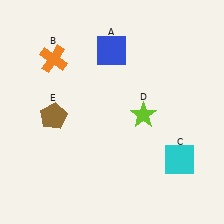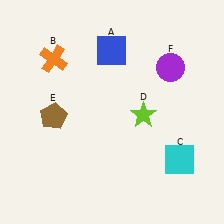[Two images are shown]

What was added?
A purple circle (F) was added in Image 2.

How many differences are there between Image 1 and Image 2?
There is 1 difference between the two images.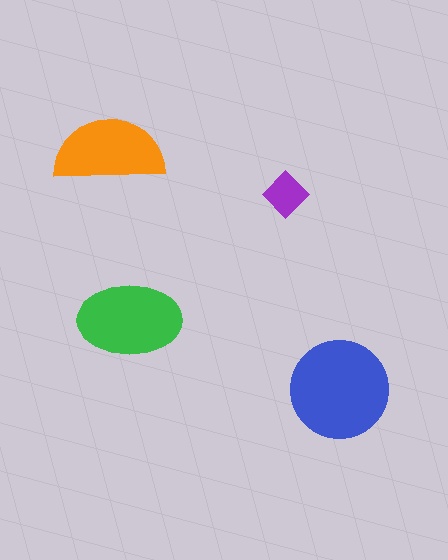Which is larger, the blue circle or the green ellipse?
The blue circle.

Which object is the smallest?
The purple diamond.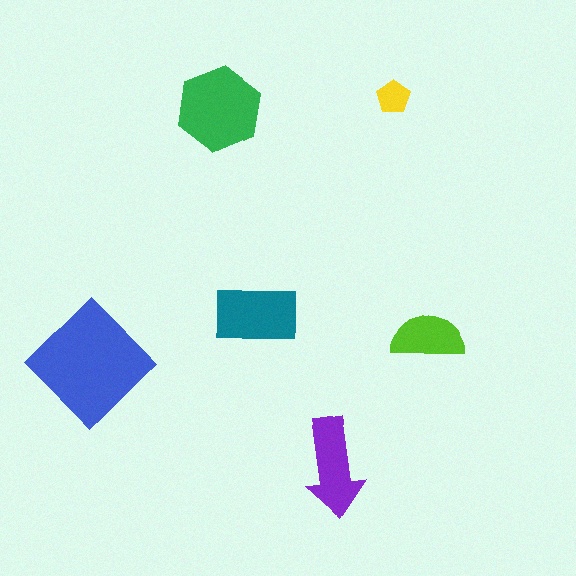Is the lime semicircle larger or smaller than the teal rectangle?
Smaller.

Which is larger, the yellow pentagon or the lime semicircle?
The lime semicircle.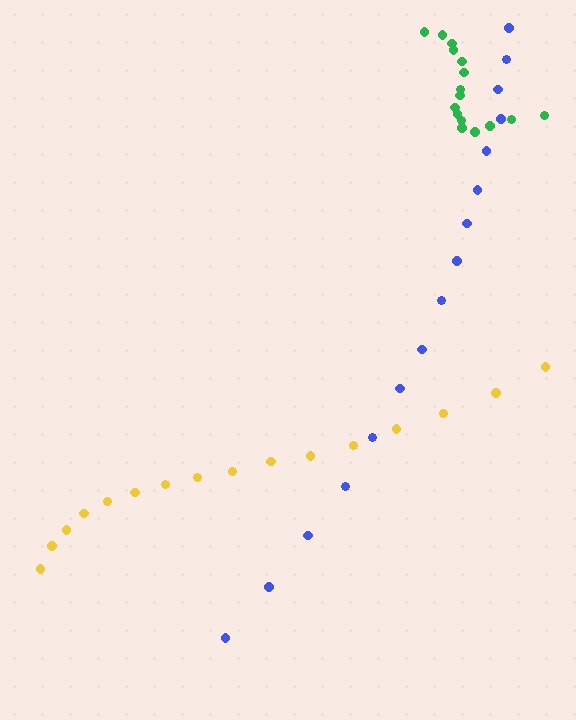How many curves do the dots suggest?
There are 3 distinct paths.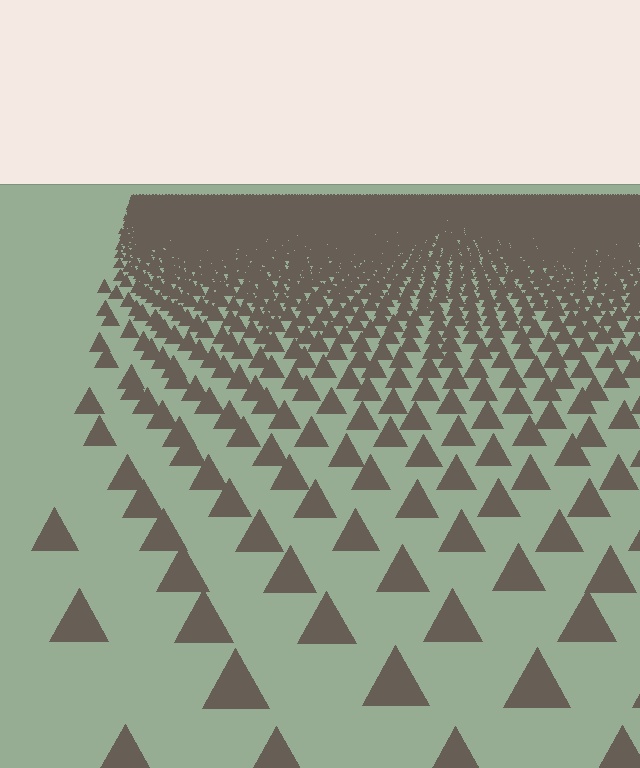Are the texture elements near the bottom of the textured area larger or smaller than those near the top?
Larger. Near the bottom, elements are closer to the viewer and appear at a bigger on-screen size.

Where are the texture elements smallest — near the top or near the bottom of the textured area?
Near the top.